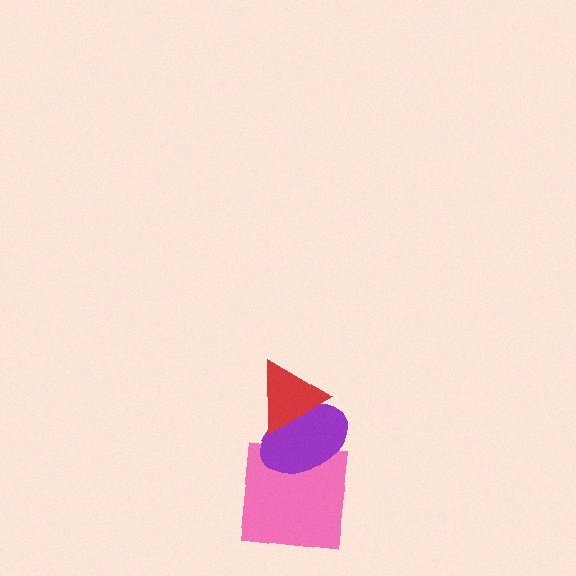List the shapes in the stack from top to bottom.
From top to bottom: the red triangle, the purple ellipse, the pink square.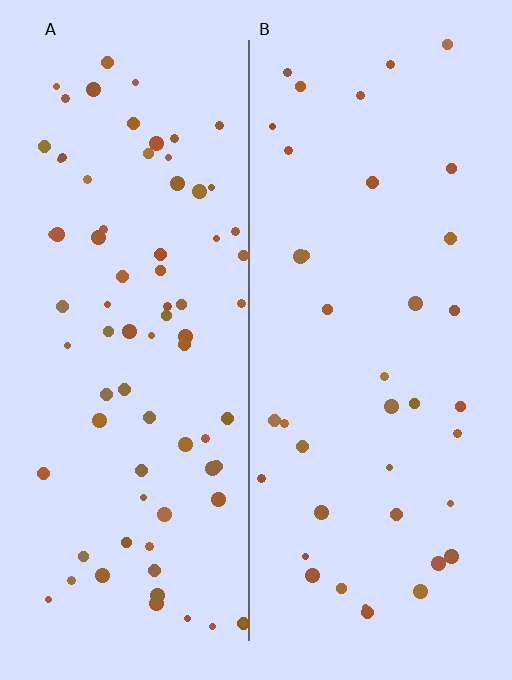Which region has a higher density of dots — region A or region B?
A (the left).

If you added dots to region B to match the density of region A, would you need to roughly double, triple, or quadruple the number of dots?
Approximately double.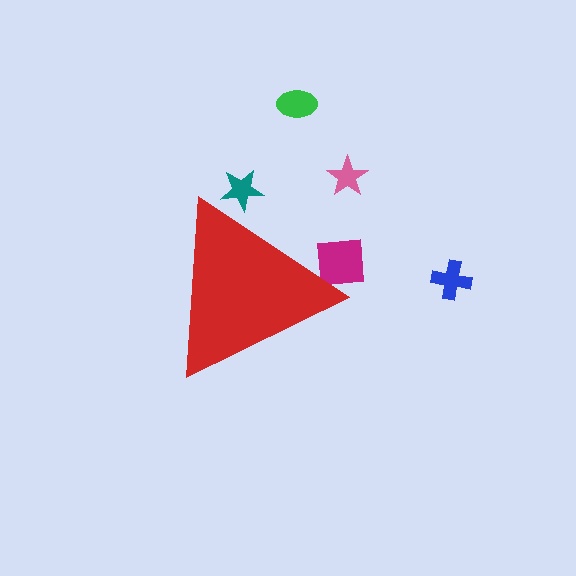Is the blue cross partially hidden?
No, the blue cross is fully visible.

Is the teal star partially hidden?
Yes, the teal star is partially hidden behind the red triangle.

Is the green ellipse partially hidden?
No, the green ellipse is fully visible.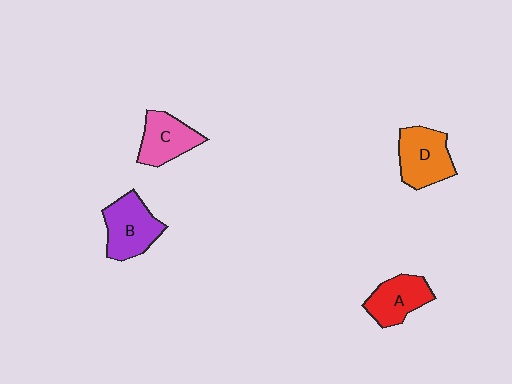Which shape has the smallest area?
Shape A (red).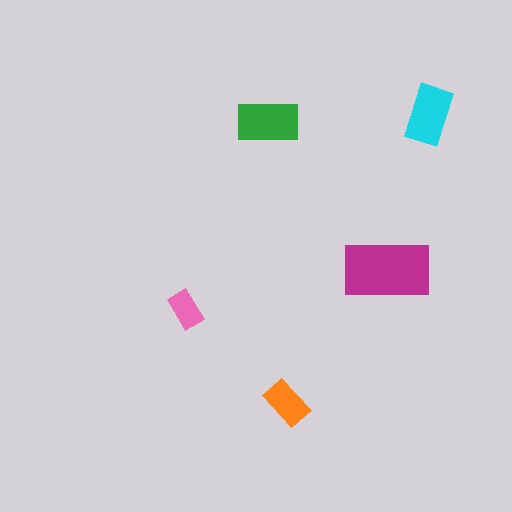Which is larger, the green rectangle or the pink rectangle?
The green one.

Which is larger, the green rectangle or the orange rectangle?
The green one.